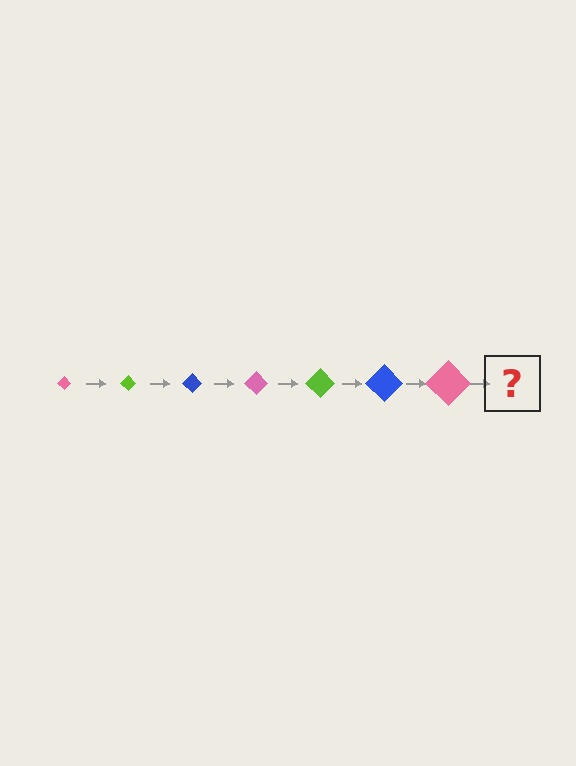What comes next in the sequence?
The next element should be a lime diamond, larger than the previous one.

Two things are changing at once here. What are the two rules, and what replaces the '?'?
The two rules are that the diamond grows larger each step and the color cycles through pink, lime, and blue. The '?' should be a lime diamond, larger than the previous one.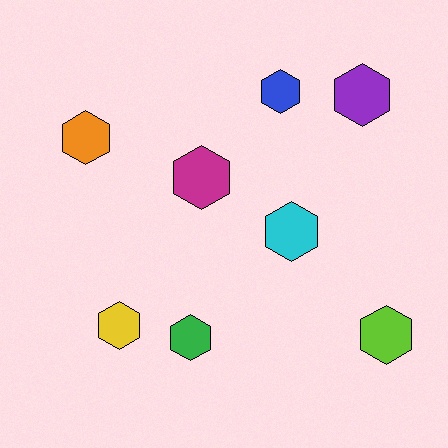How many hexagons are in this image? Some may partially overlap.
There are 8 hexagons.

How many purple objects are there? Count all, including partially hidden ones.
There is 1 purple object.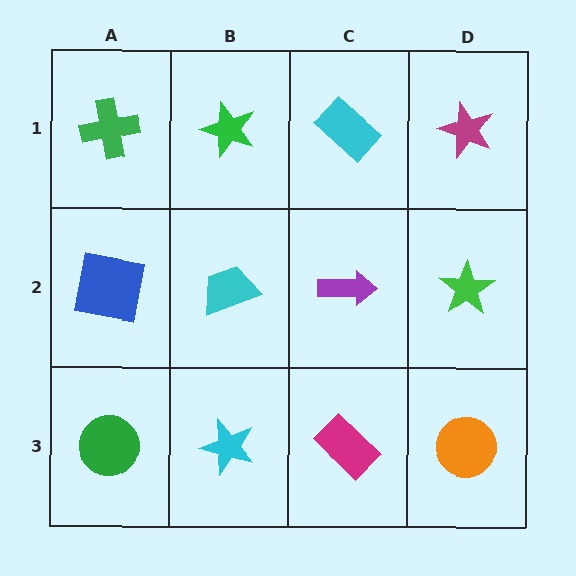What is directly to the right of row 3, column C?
An orange circle.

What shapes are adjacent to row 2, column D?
A magenta star (row 1, column D), an orange circle (row 3, column D), a purple arrow (row 2, column C).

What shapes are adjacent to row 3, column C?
A purple arrow (row 2, column C), a cyan star (row 3, column B), an orange circle (row 3, column D).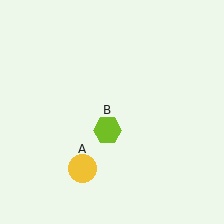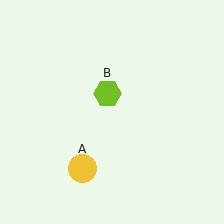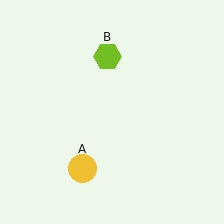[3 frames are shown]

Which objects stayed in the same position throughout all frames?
Yellow circle (object A) remained stationary.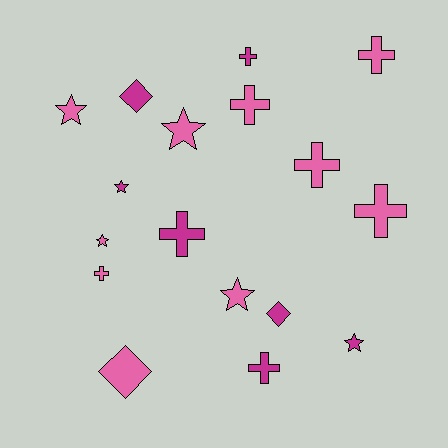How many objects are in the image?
There are 17 objects.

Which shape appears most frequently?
Cross, with 8 objects.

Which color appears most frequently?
Pink, with 10 objects.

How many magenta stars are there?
There are 2 magenta stars.